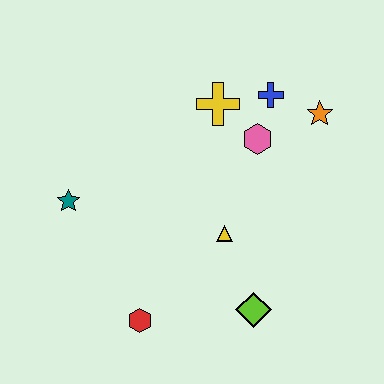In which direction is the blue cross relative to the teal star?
The blue cross is to the right of the teal star.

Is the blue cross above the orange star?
Yes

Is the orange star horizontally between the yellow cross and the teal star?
No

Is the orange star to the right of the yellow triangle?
Yes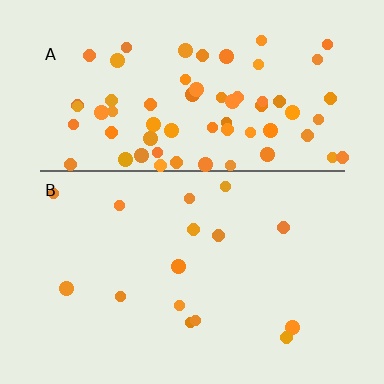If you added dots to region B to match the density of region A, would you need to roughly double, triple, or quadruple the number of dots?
Approximately quadruple.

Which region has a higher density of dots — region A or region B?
A (the top).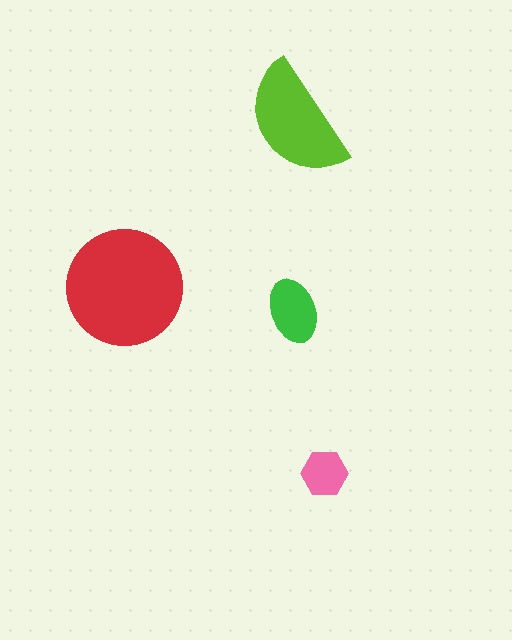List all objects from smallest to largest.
The pink hexagon, the green ellipse, the lime semicircle, the red circle.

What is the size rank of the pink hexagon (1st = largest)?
4th.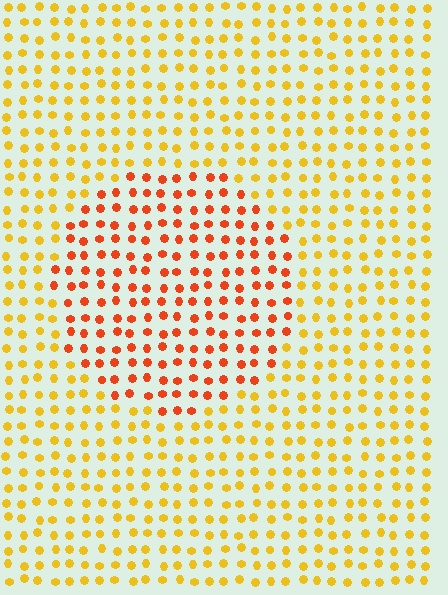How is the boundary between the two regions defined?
The boundary is defined purely by a slight shift in hue (about 36 degrees). Spacing, size, and orientation are identical on both sides.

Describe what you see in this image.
The image is filled with small yellow elements in a uniform arrangement. A circle-shaped region is visible where the elements are tinted to a slightly different hue, forming a subtle color boundary.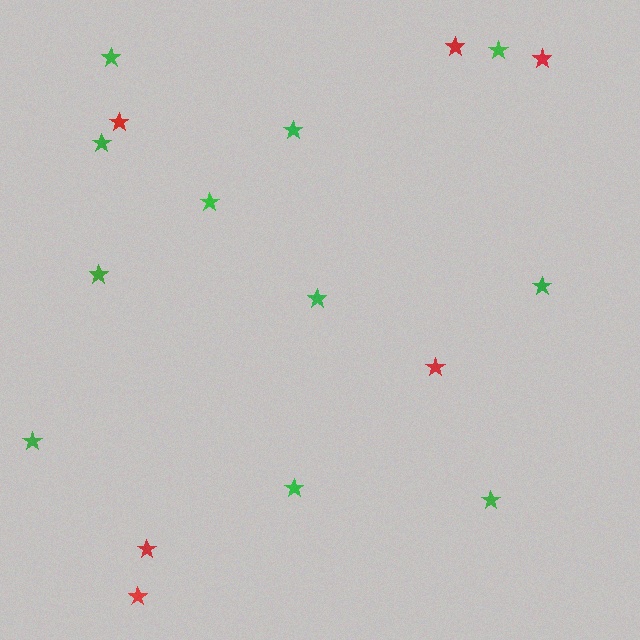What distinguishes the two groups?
There are 2 groups: one group of red stars (6) and one group of green stars (11).